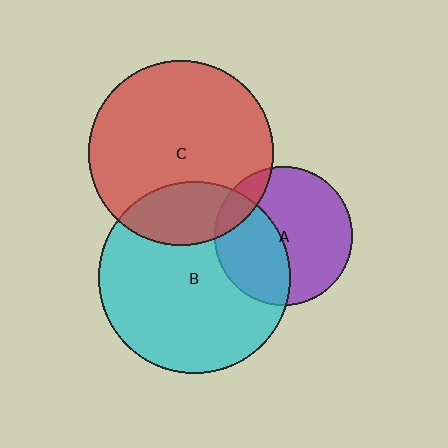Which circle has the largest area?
Circle B (cyan).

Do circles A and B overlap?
Yes.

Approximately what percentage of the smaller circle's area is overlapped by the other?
Approximately 40%.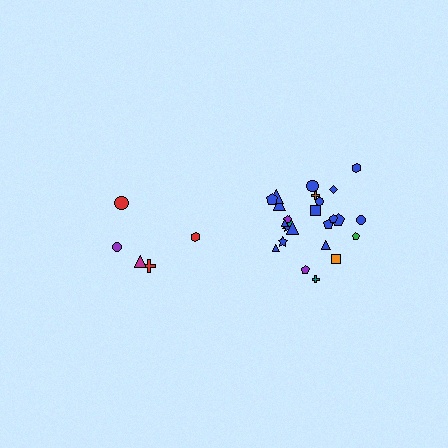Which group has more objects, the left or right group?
The right group.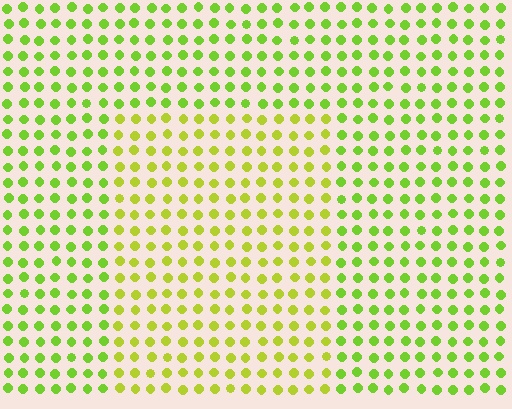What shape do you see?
I see a rectangle.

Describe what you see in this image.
The image is filled with small lime elements in a uniform arrangement. A rectangle-shaped region is visible where the elements are tinted to a slightly different hue, forming a subtle color boundary.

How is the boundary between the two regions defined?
The boundary is defined purely by a slight shift in hue (about 24 degrees). Spacing, size, and orientation are identical on both sides.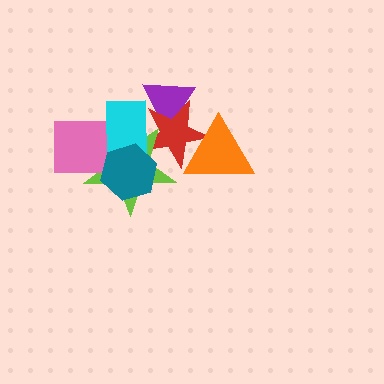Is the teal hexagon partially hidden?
No, no other shape covers it.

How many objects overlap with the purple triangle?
2 objects overlap with the purple triangle.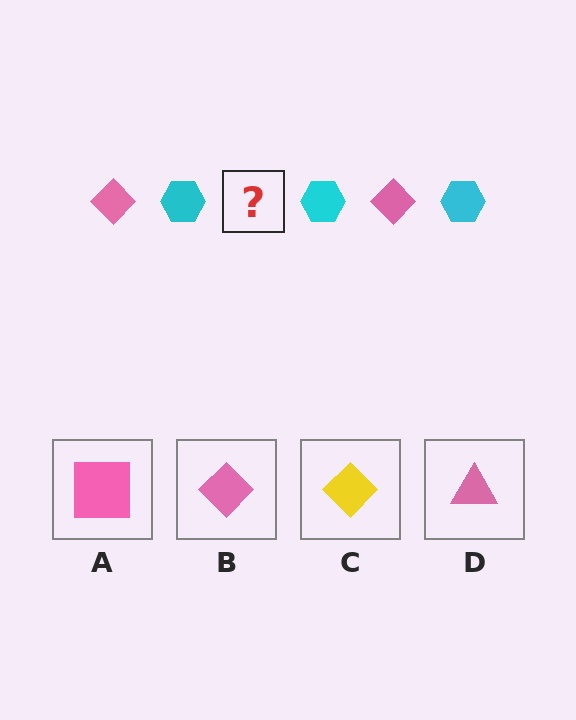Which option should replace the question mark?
Option B.